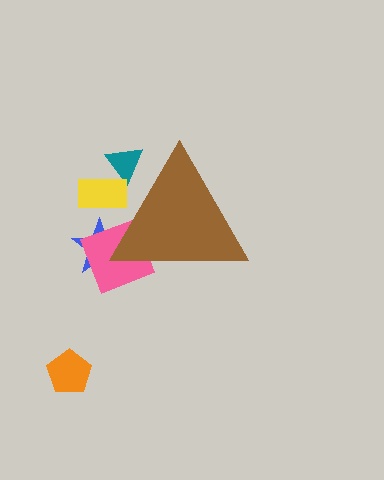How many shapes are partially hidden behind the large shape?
4 shapes are partially hidden.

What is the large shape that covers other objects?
A brown triangle.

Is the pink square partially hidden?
Yes, the pink square is partially hidden behind the brown triangle.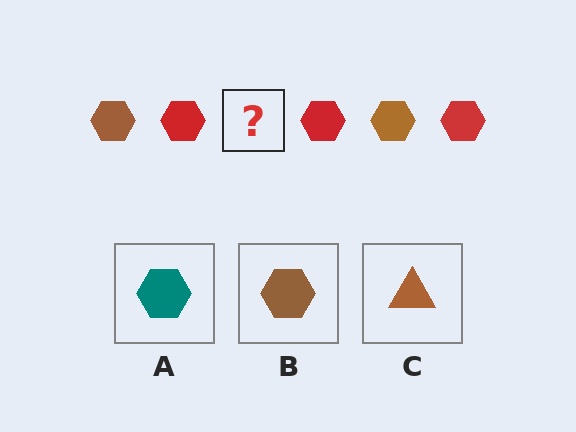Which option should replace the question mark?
Option B.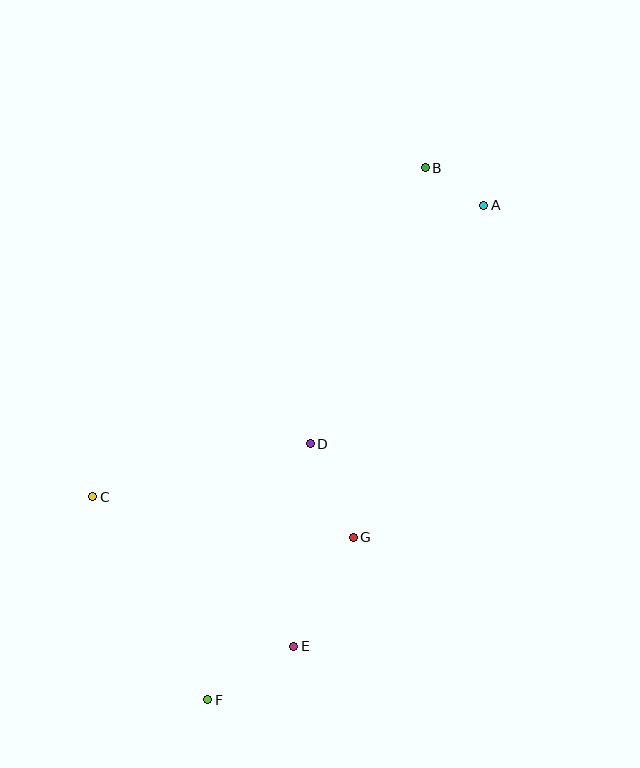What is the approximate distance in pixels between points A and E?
The distance between A and E is approximately 480 pixels.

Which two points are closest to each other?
Points A and B are closest to each other.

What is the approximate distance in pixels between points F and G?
The distance between F and G is approximately 218 pixels.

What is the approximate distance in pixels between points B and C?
The distance between B and C is approximately 468 pixels.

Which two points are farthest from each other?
Points B and F are farthest from each other.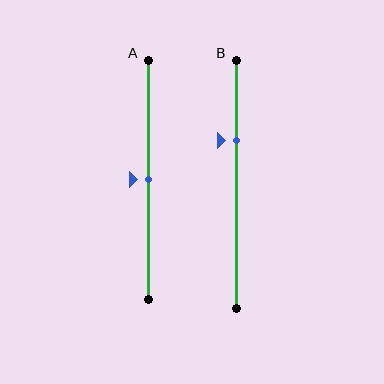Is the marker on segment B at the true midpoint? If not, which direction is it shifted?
No, the marker on segment B is shifted upward by about 18% of the segment length.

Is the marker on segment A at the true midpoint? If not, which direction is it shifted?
Yes, the marker on segment A is at the true midpoint.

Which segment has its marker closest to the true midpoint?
Segment A has its marker closest to the true midpoint.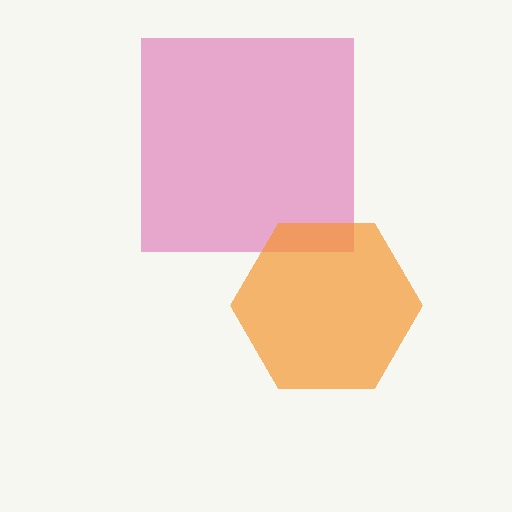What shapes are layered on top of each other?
The layered shapes are: a pink square, an orange hexagon.